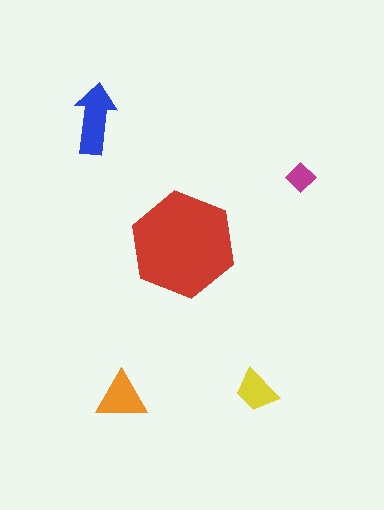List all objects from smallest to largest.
The magenta diamond, the yellow trapezoid, the orange triangle, the blue arrow, the red hexagon.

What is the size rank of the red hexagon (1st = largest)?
1st.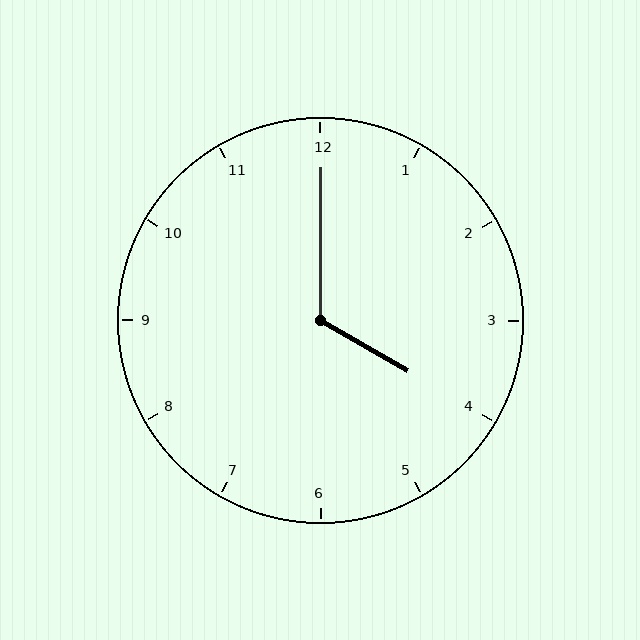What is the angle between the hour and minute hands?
Approximately 120 degrees.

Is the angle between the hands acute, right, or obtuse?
It is obtuse.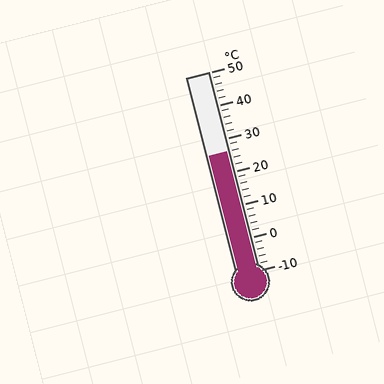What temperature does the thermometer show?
The thermometer shows approximately 26°C.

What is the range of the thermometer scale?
The thermometer scale ranges from -10°C to 50°C.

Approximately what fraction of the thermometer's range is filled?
The thermometer is filled to approximately 60% of its range.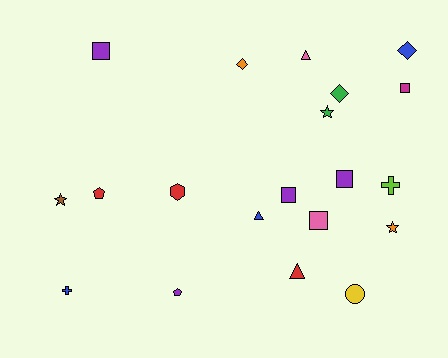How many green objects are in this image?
There are 2 green objects.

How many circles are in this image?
There is 1 circle.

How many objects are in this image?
There are 20 objects.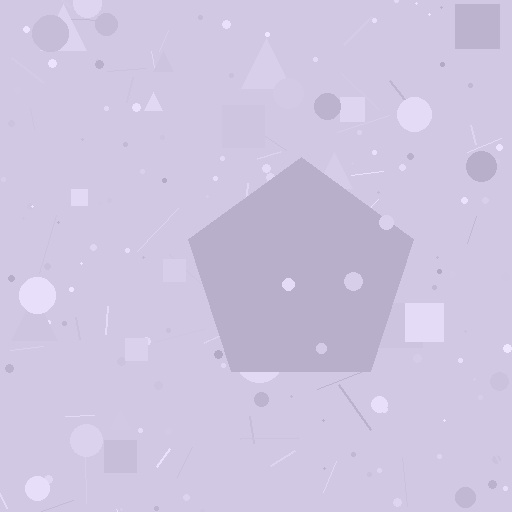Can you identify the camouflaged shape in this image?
The camouflaged shape is a pentagon.